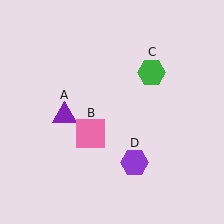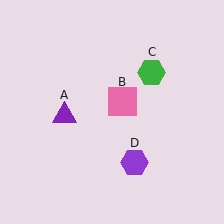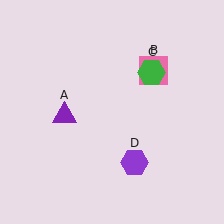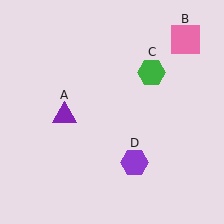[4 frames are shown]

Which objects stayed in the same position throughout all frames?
Purple triangle (object A) and green hexagon (object C) and purple hexagon (object D) remained stationary.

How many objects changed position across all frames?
1 object changed position: pink square (object B).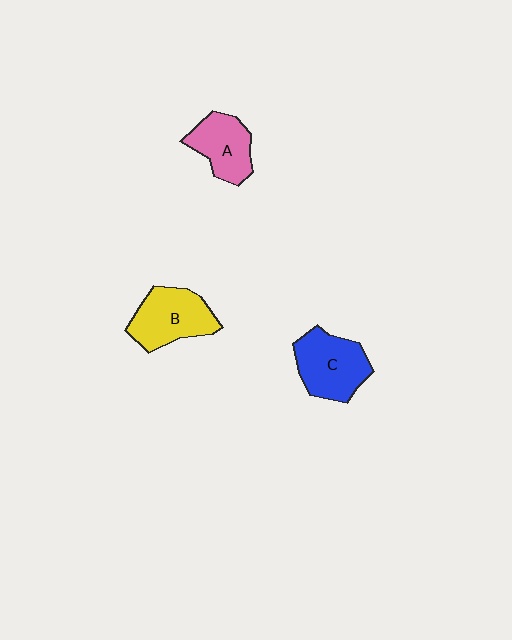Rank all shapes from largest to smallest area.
From largest to smallest: C (blue), B (yellow), A (pink).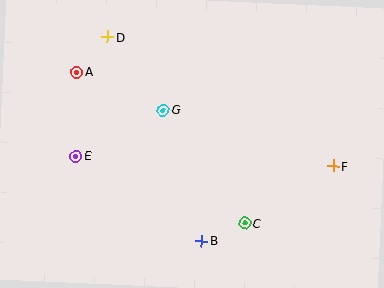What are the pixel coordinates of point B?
Point B is at (201, 241).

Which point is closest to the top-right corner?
Point F is closest to the top-right corner.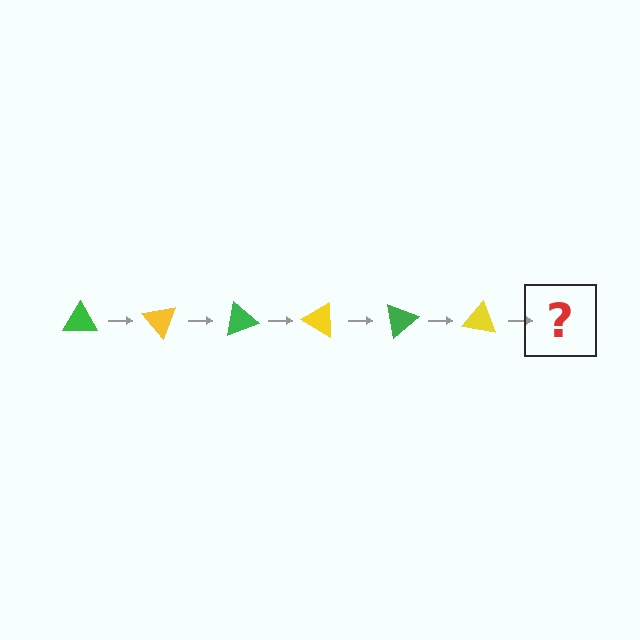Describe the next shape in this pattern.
It should be a green triangle, rotated 300 degrees from the start.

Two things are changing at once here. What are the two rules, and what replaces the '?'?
The two rules are that it rotates 50 degrees each step and the color cycles through green and yellow. The '?' should be a green triangle, rotated 300 degrees from the start.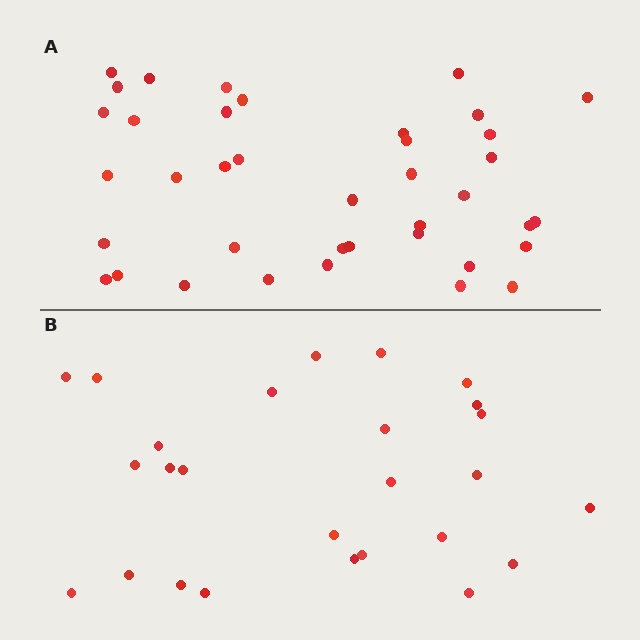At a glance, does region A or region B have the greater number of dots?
Region A (the top region) has more dots.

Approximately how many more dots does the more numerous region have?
Region A has approximately 15 more dots than region B.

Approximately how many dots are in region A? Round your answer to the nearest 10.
About 40 dots. (The exact count is 39, which rounds to 40.)